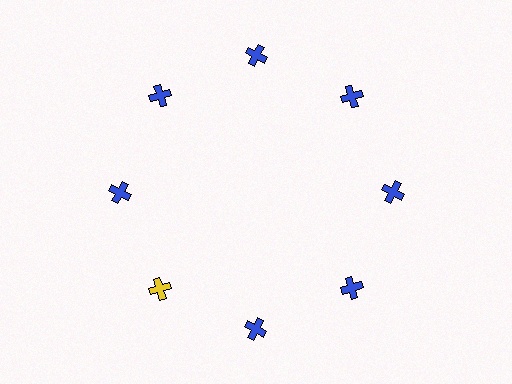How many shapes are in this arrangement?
There are 8 shapes arranged in a ring pattern.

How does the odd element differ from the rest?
It has a different color: yellow instead of blue.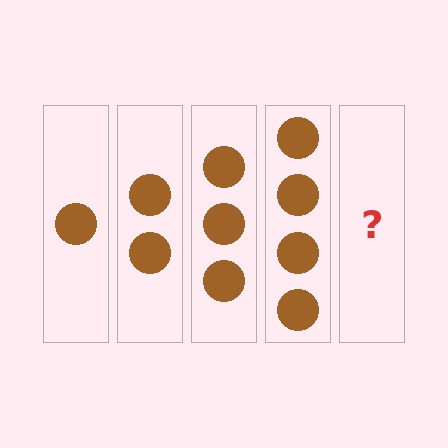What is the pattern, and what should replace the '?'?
The pattern is that each step adds one more circle. The '?' should be 5 circles.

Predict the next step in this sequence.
The next step is 5 circles.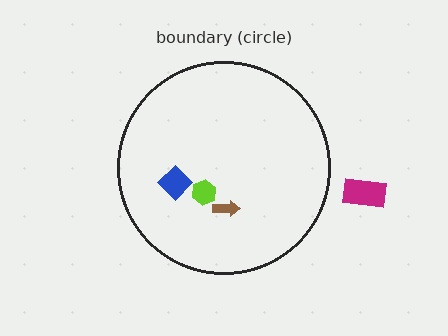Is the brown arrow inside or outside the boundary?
Inside.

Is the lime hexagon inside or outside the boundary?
Inside.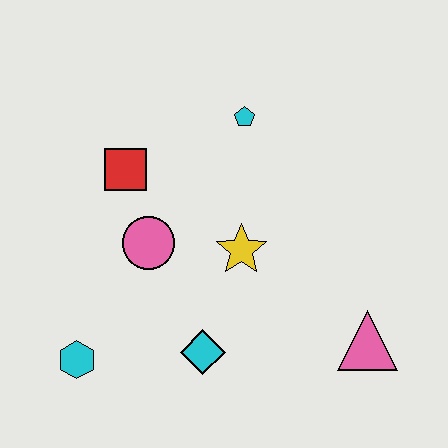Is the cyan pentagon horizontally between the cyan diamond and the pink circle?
No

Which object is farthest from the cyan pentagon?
The cyan hexagon is farthest from the cyan pentagon.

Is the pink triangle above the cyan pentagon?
No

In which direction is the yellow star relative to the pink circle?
The yellow star is to the right of the pink circle.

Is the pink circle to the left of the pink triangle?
Yes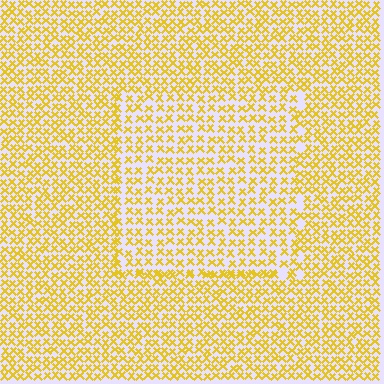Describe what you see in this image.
The image contains small yellow elements arranged at two different densities. A rectangle-shaped region is visible where the elements are less densely packed than the surrounding area.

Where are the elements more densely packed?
The elements are more densely packed outside the rectangle boundary.